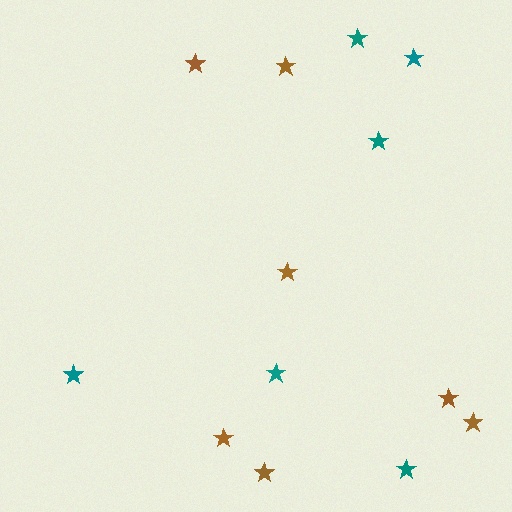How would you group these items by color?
There are 2 groups: one group of brown stars (7) and one group of teal stars (6).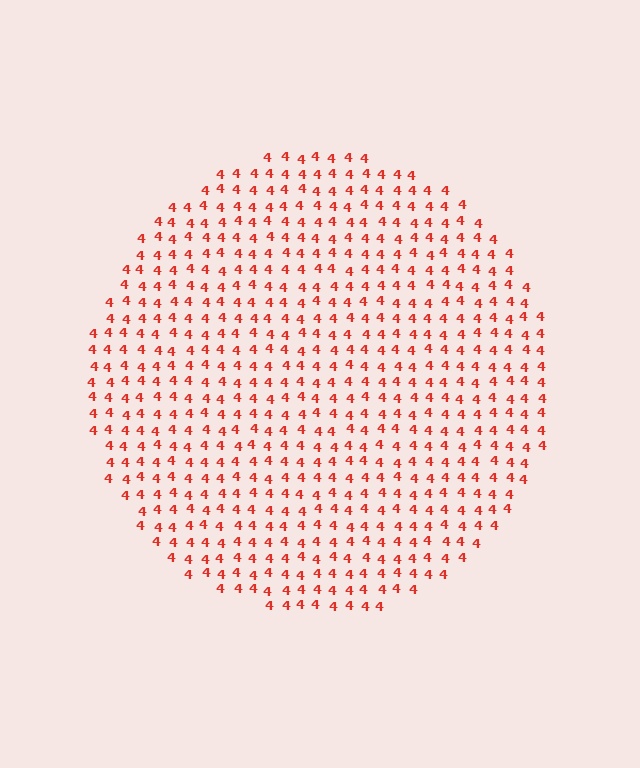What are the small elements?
The small elements are digit 4's.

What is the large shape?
The large shape is a circle.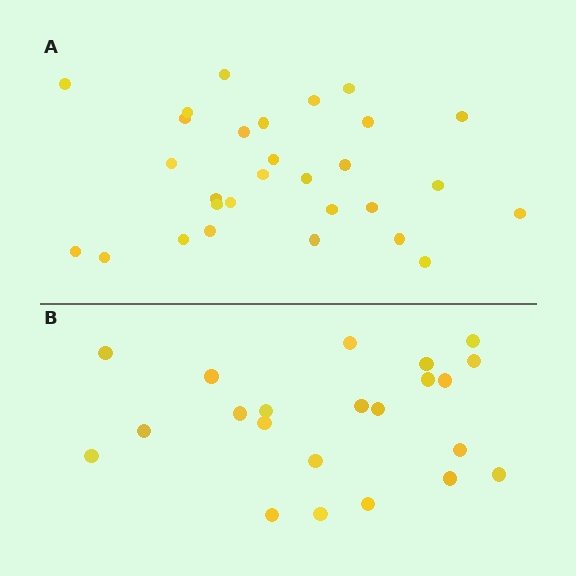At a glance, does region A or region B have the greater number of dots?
Region A (the top region) has more dots.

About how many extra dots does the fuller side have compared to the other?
Region A has roughly 8 or so more dots than region B.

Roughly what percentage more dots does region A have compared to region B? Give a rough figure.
About 30% more.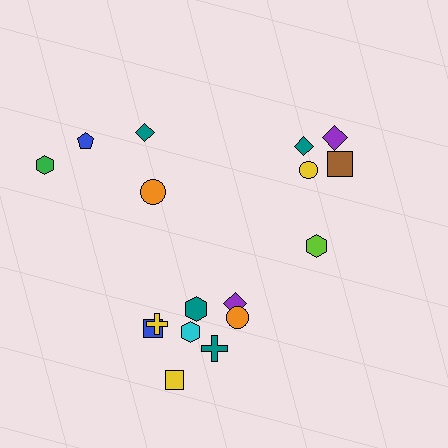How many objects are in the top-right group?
There are 6 objects.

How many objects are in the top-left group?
There are 4 objects.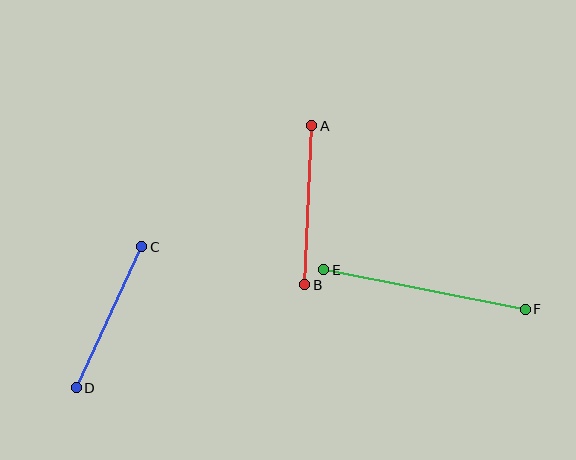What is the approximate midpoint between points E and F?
The midpoint is at approximately (424, 289) pixels.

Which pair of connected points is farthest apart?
Points E and F are farthest apart.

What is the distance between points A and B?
The distance is approximately 159 pixels.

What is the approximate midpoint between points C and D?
The midpoint is at approximately (109, 317) pixels.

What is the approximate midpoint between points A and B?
The midpoint is at approximately (308, 205) pixels.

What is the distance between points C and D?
The distance is approximately 155 pixels.